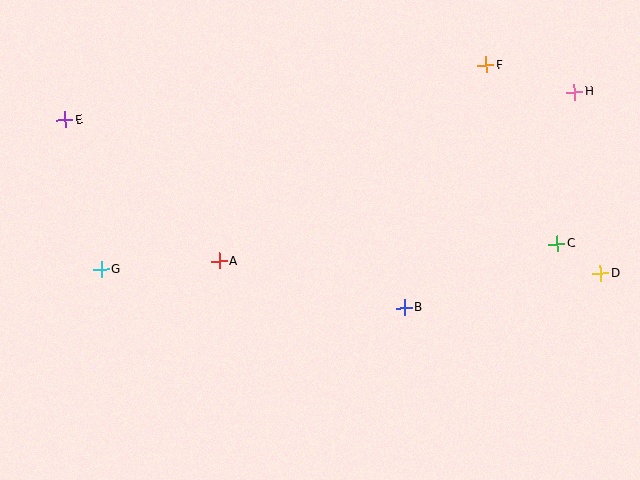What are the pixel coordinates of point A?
Point A is at (219, 261).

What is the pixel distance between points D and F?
The distance between D and F is 237 pixels.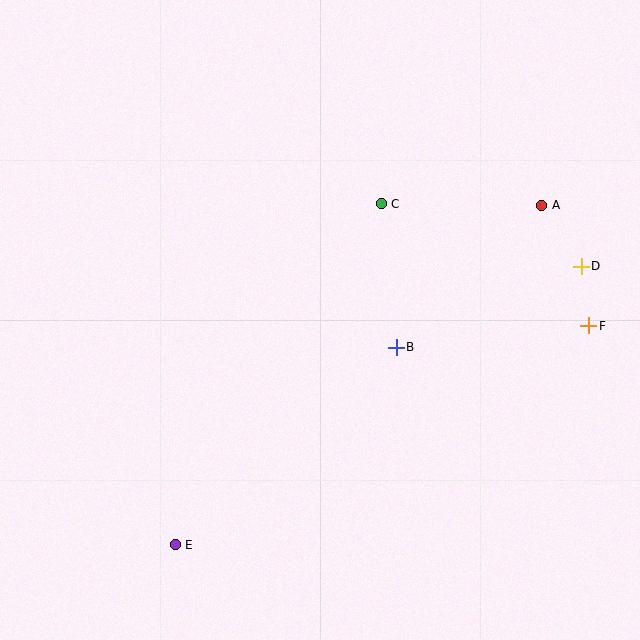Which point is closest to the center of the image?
Point B at (396, 347) is closest to the center.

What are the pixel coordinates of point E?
Point E is at (175, 545).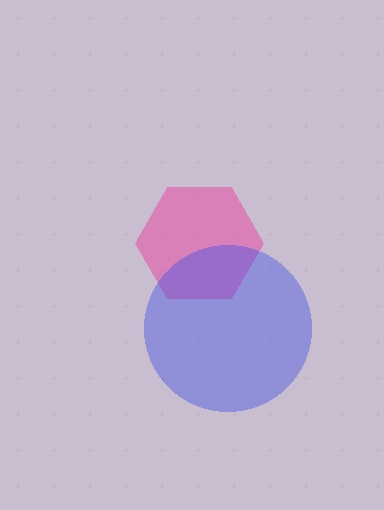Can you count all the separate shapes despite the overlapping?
Yes, there are 2 separate shapes.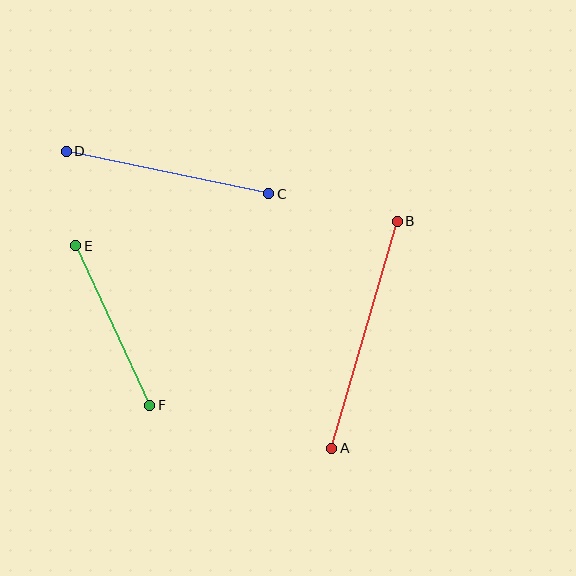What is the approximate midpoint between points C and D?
The midpoint is at approximately (167, 173) pixels.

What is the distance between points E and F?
The distance is approximately 176 pixels.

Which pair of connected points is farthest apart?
Points A and B are farthest apart.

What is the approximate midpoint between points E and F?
The midpoint is at approximately (113, 326) pixels.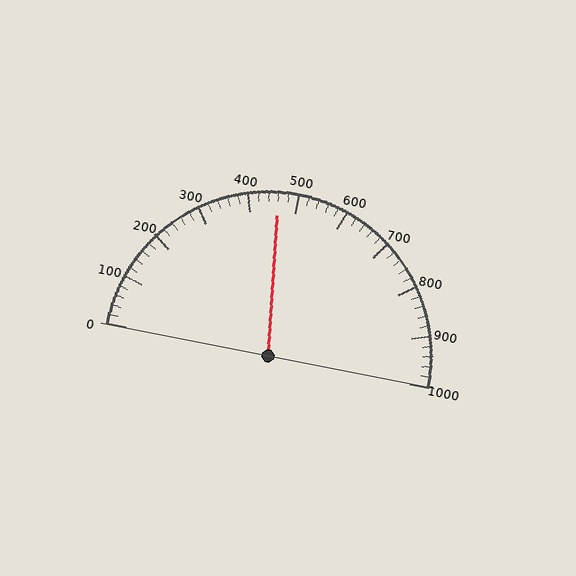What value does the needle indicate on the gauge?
The needle indicates approximately 460.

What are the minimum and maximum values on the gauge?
The gauge ranges from 0 to 1000.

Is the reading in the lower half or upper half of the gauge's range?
The reading is in the lower half of the range (0 to 1000).